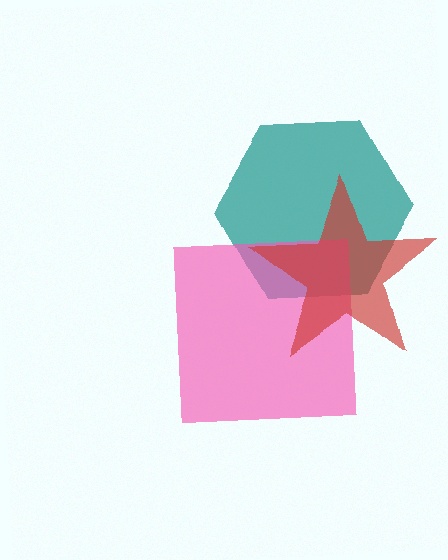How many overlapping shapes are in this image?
There are 3 overlapping shapes in the image.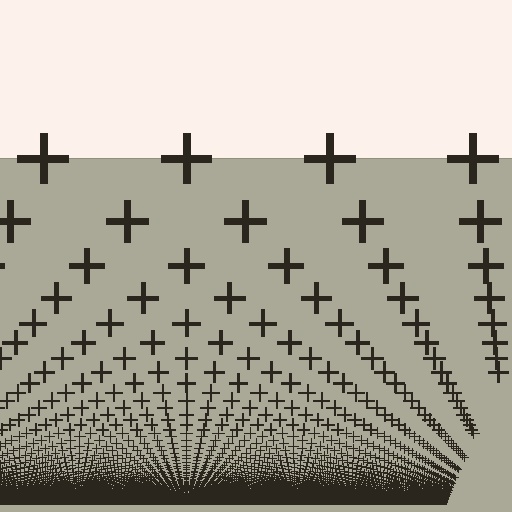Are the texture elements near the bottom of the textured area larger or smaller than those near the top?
Smaller. The gradient is inverted — elements near the bottom are smaller and denser.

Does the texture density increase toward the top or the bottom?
Density increases toward the bottom.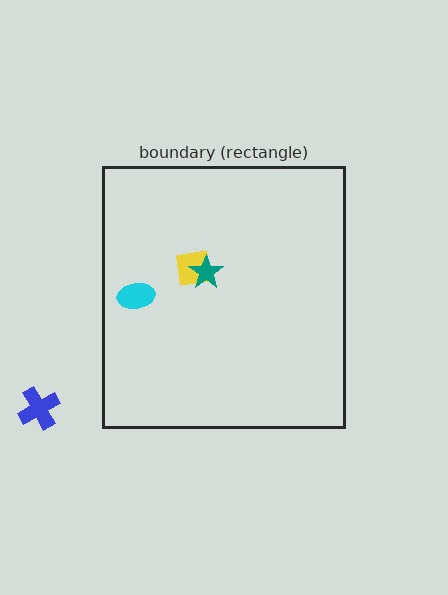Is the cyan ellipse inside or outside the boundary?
Inside.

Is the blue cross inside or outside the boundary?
Outside.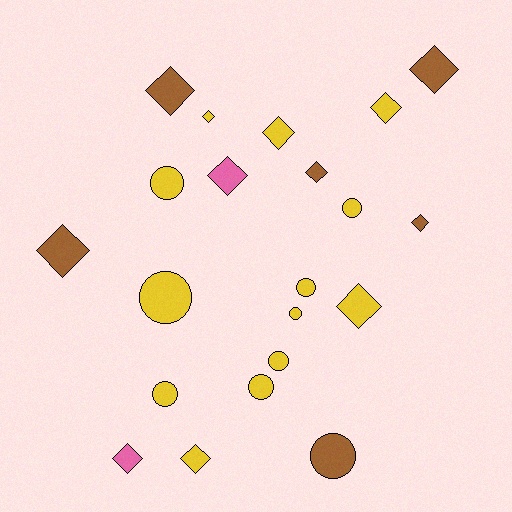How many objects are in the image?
There are 21 objects.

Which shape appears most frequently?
Diamond, with 12 objects.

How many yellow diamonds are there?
There are 5 yellow diamonds.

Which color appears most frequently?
Yellow, with 13 objects.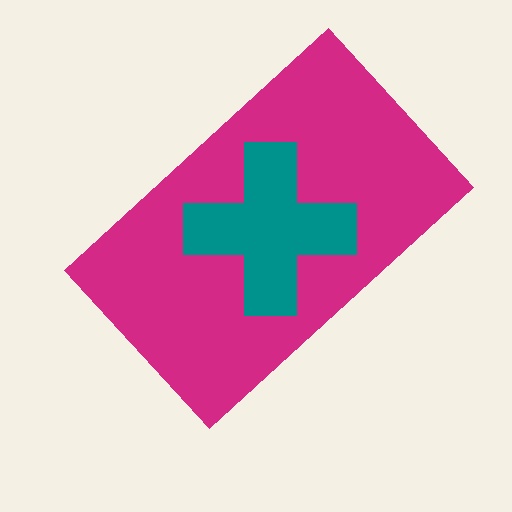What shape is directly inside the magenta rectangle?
The teal cross.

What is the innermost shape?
The teal cross.